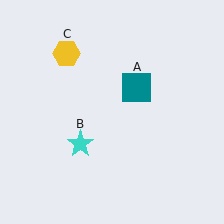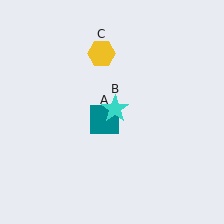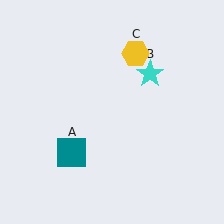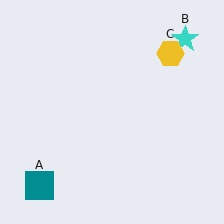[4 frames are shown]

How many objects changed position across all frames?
3 objects changed position: teal square (object A), cyan star (object B), yellow hexagon (object C).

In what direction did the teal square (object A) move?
The teal square (object A) moved down and to the left.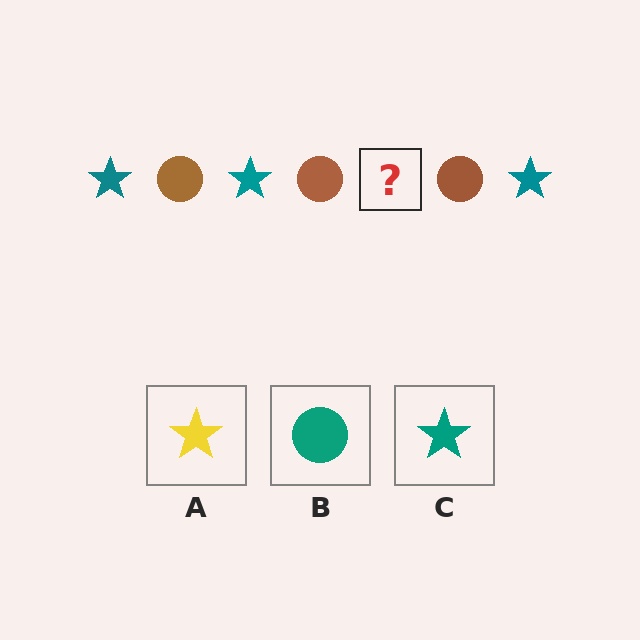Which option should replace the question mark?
Option C.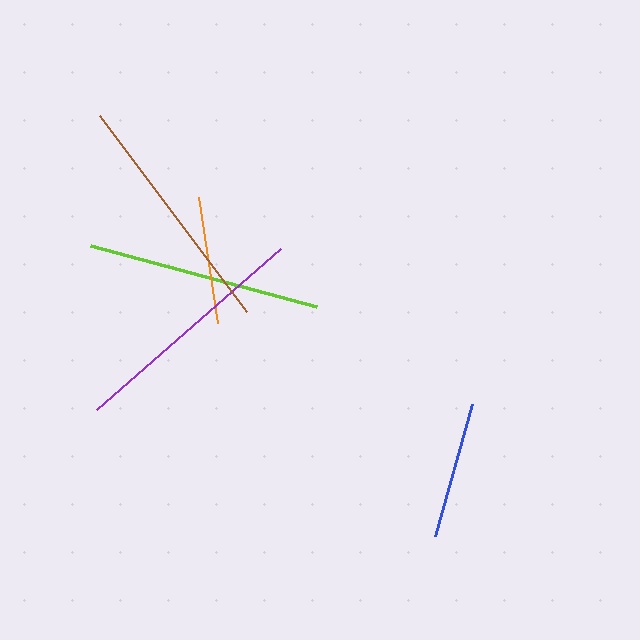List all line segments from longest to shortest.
From longest to shortest: purple, brown, lime, blue, orange.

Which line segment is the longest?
The purple line is the longest at approximately 245 pixels.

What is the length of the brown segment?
The brown segment is approximately 245 pixels long.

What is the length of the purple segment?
The purple segment is approximately 245 pixels long.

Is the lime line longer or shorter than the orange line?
The lime line is longer than the orange line.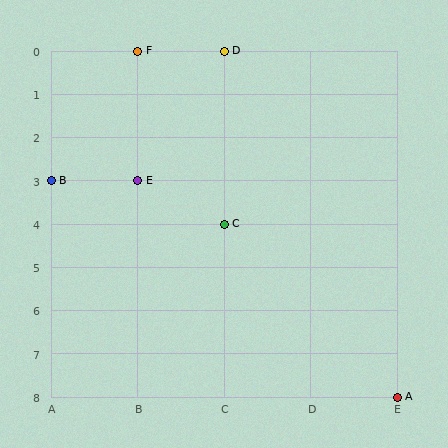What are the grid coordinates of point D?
Point D is at grid coordinates (C, 0).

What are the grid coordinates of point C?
Point C is at grid coordinates (C, 4).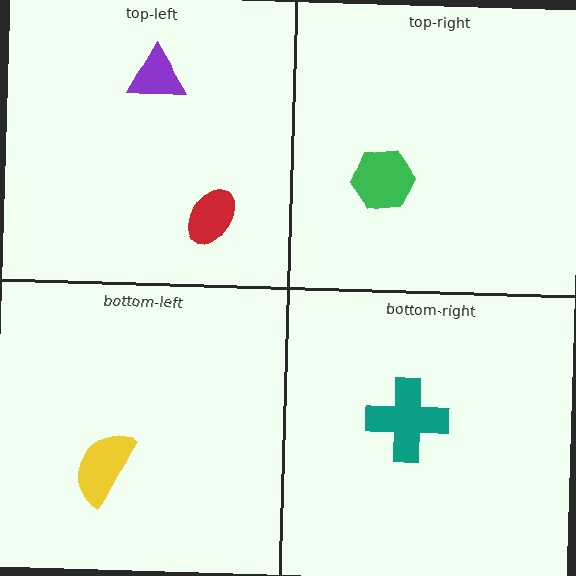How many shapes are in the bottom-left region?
1.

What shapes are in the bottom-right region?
The teal cross.